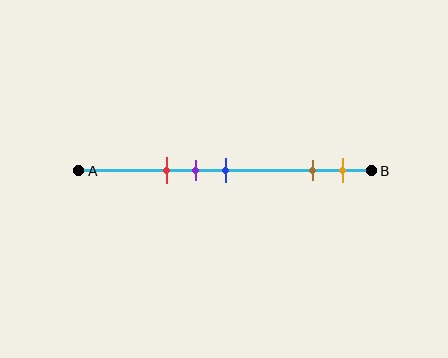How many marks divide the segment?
There are 5 marks dividing the segment.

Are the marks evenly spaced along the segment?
No, the marks are not evenly spaced.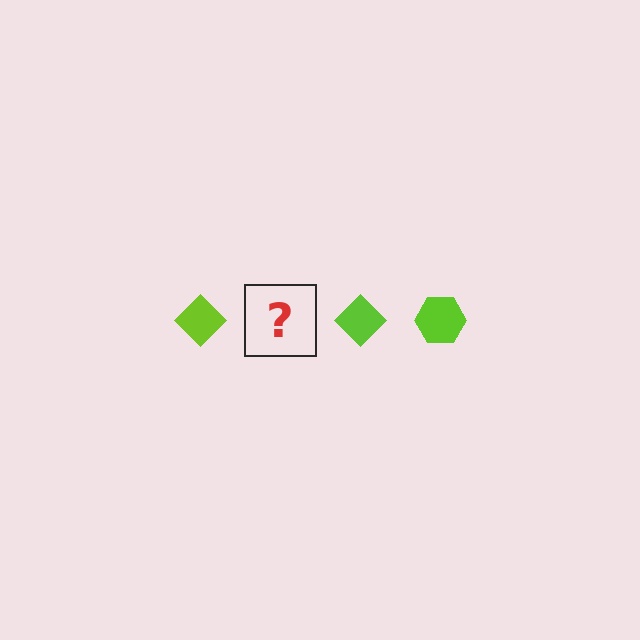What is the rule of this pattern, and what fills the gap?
The rule is that the pattern cycles through diamond, hexagon shapes in lime. The gap should be filled with a lime hexagon.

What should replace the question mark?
The question mark should be replaced with a lime hexagon.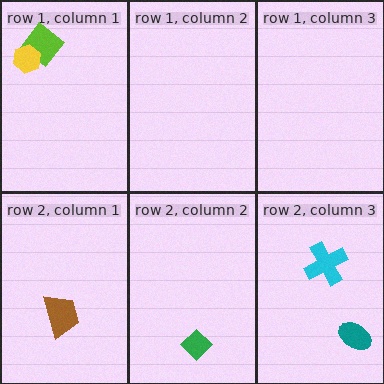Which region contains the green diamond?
The row 2, column 2 region.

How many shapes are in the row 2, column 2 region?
1.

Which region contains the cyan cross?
The row 2, column 3 region.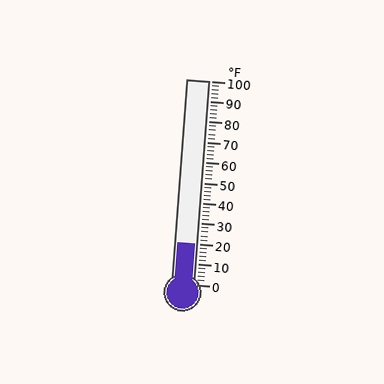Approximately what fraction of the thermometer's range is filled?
The thermometer is filled to approximately 20% of its range.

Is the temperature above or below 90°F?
The temperature is below 90°F.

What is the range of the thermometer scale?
The thermometer scale ranges from 0°F to 100°F.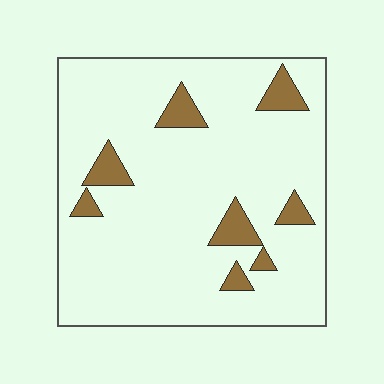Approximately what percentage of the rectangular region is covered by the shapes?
Approximately 10%.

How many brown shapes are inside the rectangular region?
8.